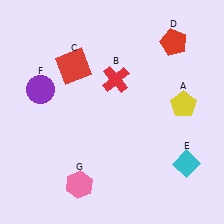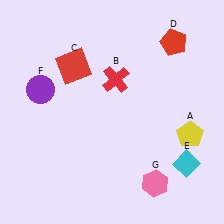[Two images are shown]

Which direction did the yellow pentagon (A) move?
The yellow pentagon (A) moved down.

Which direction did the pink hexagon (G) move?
The pink hexagon (G) moved right.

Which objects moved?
The objects that moved are: the yellow pentagon (A), the pink hexagon (G).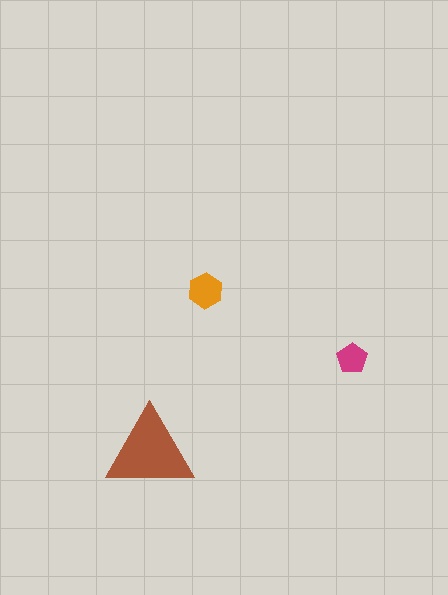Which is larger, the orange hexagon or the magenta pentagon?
The orange hexagon.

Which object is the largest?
The brown triangle.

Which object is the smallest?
The magenta pentagon.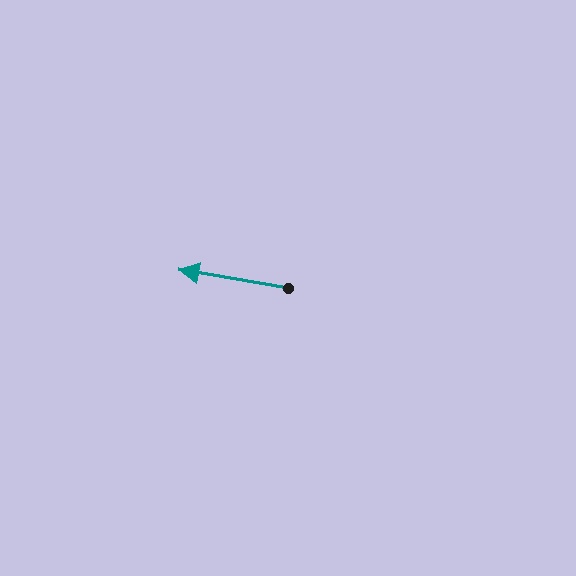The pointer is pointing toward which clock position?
Roughly 9 o'clock.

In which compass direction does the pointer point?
West.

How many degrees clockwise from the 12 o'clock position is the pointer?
Approximately 280 degrees.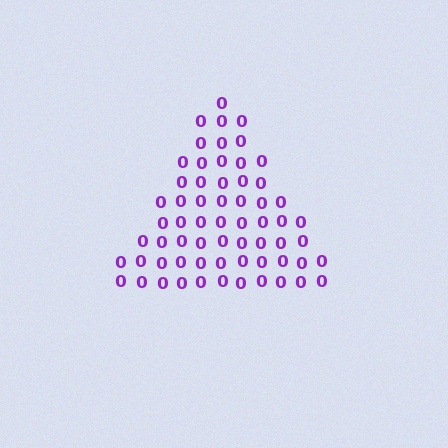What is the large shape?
The large shape is a triangle.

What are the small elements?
The small elements are digit 0's.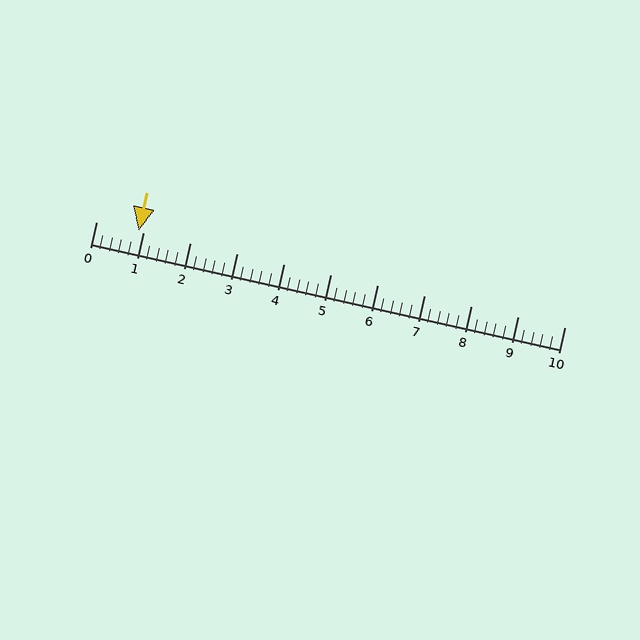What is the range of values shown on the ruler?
The ruler shows values from 0 to 10.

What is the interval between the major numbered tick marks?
The major tick marks are spaced 1 units apart.